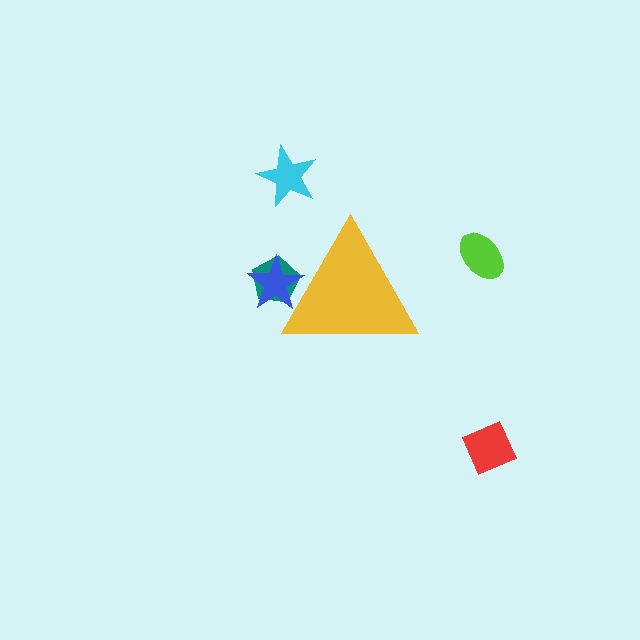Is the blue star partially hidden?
Yes, the blue star is partially hidden behind the yellow triangle.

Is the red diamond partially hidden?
No, the red diamond is fully visible.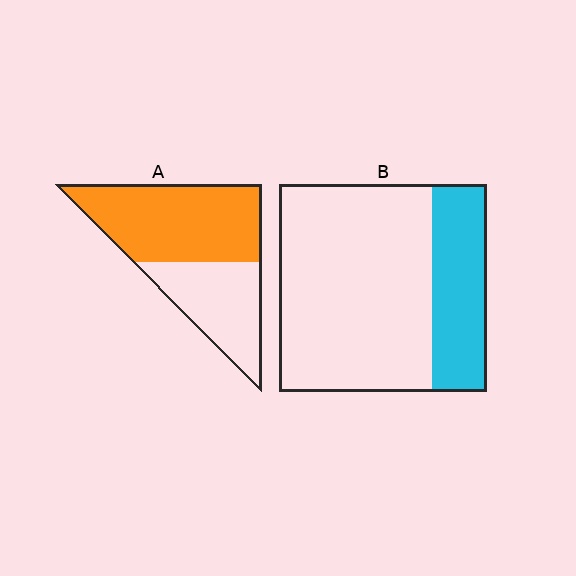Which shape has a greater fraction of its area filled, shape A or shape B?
Shape A.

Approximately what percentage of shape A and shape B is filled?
A is approximately 60% and B is approximately 25%.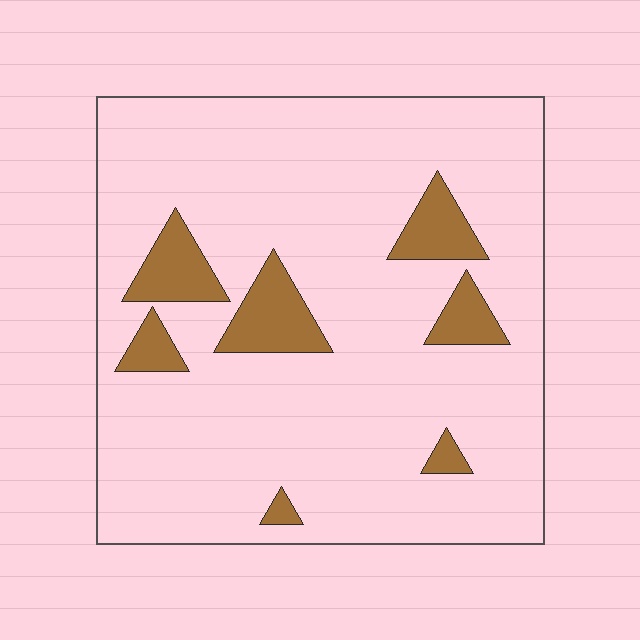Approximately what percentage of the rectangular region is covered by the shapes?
Approximately 10%.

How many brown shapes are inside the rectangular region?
7.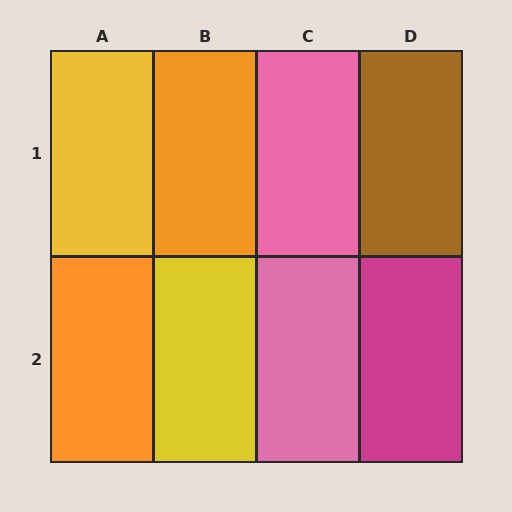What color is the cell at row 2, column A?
Orange.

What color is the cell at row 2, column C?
Pink.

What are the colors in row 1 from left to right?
Yellow, orange, pink, brown.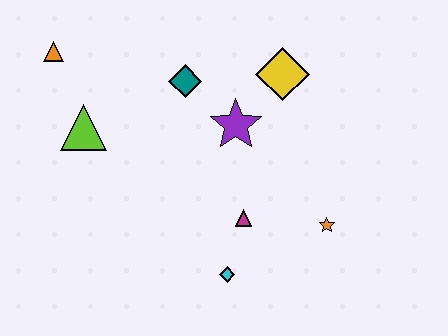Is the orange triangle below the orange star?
No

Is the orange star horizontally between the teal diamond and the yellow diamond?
No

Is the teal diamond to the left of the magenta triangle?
Yes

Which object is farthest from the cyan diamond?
The orange triangle is farthest from the cyan diamond.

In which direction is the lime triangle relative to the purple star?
The lime triangle is to the left of the purple star.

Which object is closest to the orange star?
The magenta triangle is closest to the orange star.